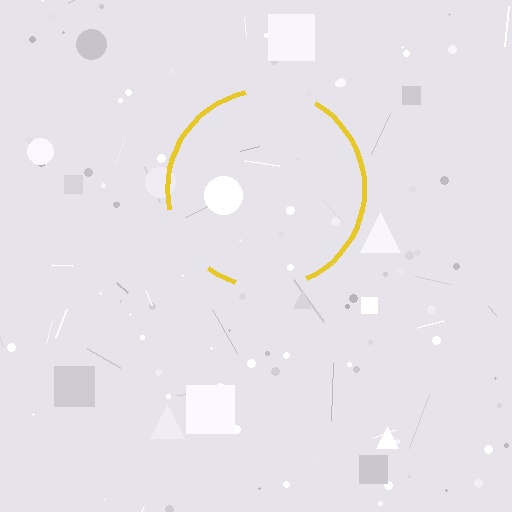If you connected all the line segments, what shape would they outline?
They would outline a circle.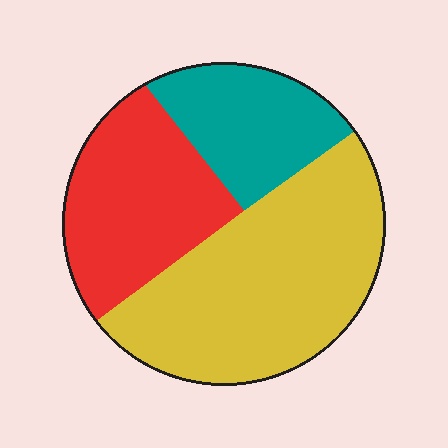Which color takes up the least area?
Teal, at roughly 20%.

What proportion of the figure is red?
Red covers around 30% of the figure.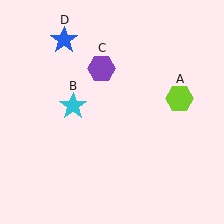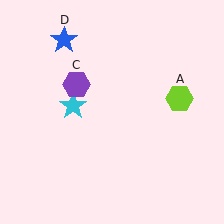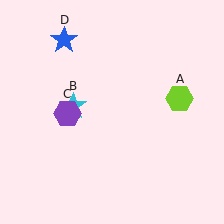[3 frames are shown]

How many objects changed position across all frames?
1 object changed position: purple hexagon (object C).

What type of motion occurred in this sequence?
The purple hexagon (object C) rotated counterclockwise around the center of the scene.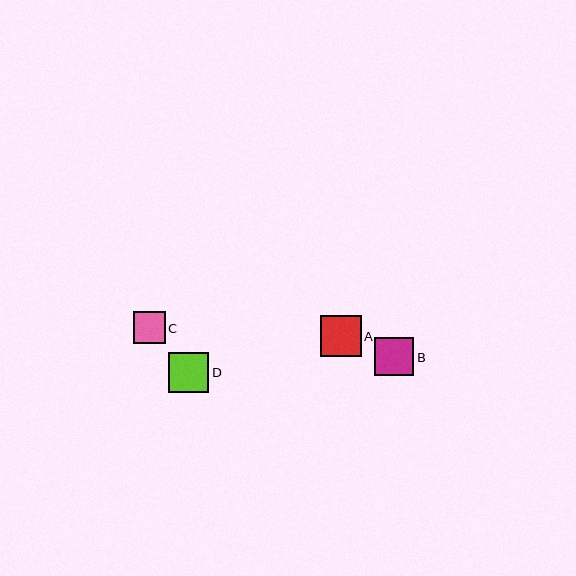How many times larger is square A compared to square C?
Square A is approximately 1.3 times the size of square C.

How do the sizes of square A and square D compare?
Square A and square D are approximately the same size.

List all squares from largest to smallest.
From largest to smallest: A, D, B, C.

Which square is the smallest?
Square C is the smallest with a size of approximately 32 pixels.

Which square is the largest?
Square A is the largest with a size of approximately 41 pixels.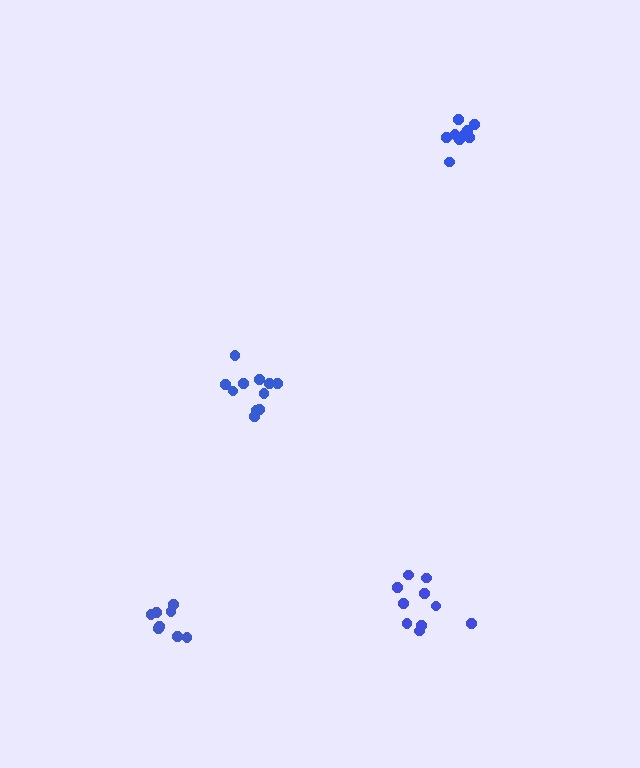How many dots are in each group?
Group 1: 10 dots, Group 2: 10 dots, Group 3: 11 dots, Group 4: 8 dots (39 total).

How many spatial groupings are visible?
There are 4 spatial groupings.